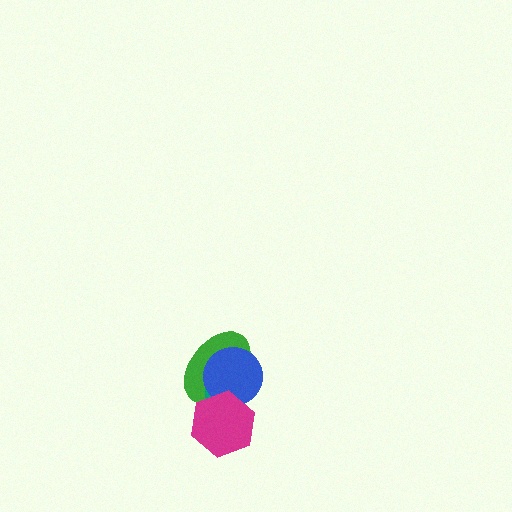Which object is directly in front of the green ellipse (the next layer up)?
The teal square is directly in front of the green ellipse.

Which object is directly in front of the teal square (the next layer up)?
The blue circle is directly in front of the teal square.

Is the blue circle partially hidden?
Yes, it is partially covered by another shape.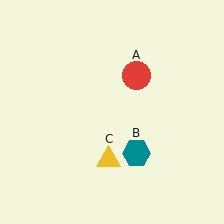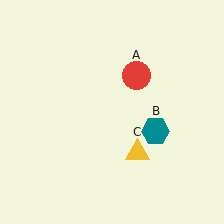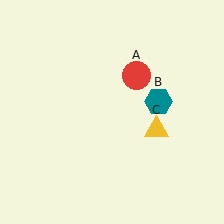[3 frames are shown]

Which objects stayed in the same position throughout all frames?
Red circle (object A) remained stationary.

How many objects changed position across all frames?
2 objects changed position: teal hexagon (object B), yellow triangle (object C).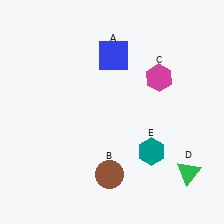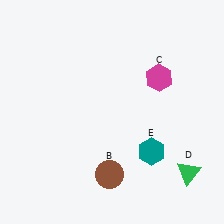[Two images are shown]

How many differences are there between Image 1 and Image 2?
There is 1 difference between the two images.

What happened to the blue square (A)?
The blue square (A) was removed in Image 2. It was in the top-right area of Image 1.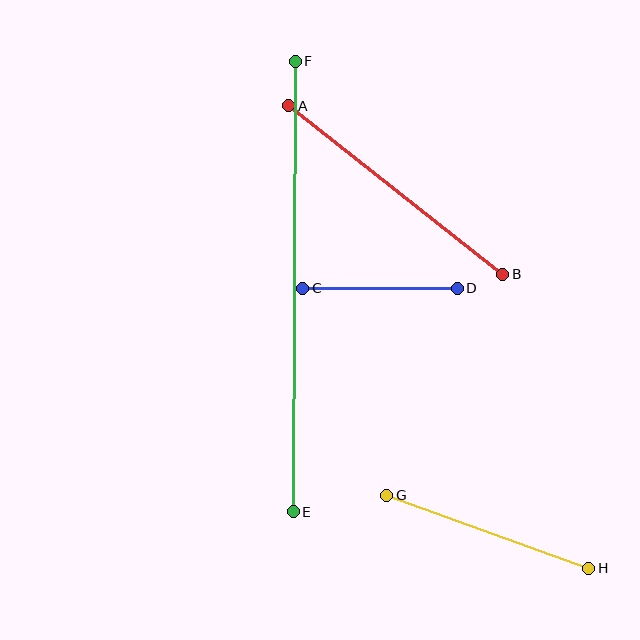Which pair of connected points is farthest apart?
Points E and F are farthest apart.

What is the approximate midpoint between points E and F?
The midpoint is at approximately (294, 287) pixels.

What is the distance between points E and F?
The distance is approximately 450 pixels.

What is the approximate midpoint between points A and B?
The midpoint is at approximately (396, 190) pixels.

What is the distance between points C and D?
The distance is approximately 155 pixels.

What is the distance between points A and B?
The distance is approximately 272 pixels.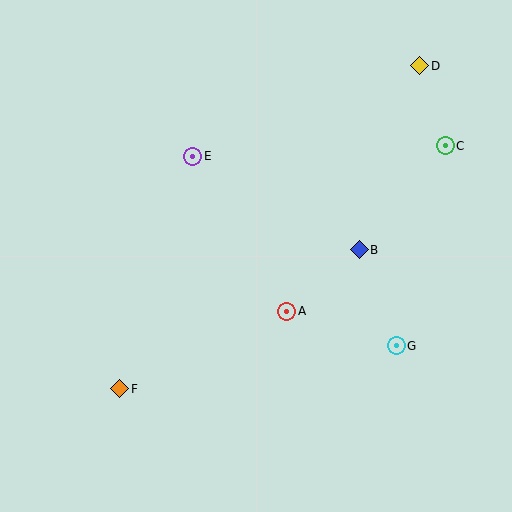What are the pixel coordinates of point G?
Point G is at (396, 346).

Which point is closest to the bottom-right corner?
Point G is closest to the bottom-right corner.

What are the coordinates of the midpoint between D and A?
The midpoint between D and A is at (353, 189).